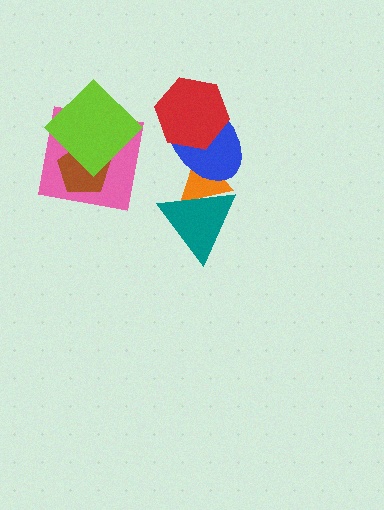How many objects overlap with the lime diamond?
2 objects overlap with the lime diamond.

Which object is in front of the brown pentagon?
The lime diamond is in front of the brown pentagon.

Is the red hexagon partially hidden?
No, no other shape covers it.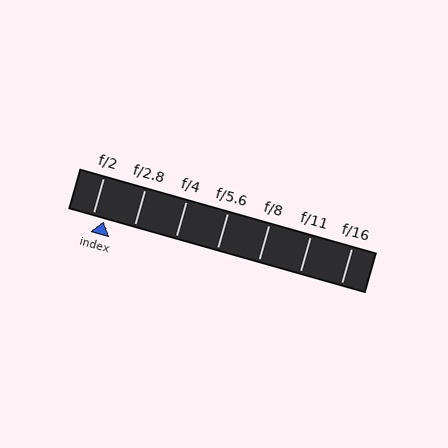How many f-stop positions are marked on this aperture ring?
There are 7 f-stop positions marked.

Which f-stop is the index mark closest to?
The index mark is closest to f/2.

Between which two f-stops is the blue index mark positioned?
The index mark is between f/2 and f/2.8.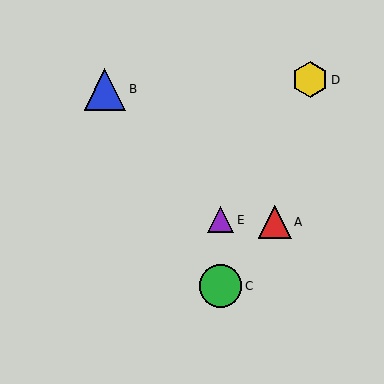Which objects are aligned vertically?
Objects C, E are aligned vertically.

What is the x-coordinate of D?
Object D is at x≈310.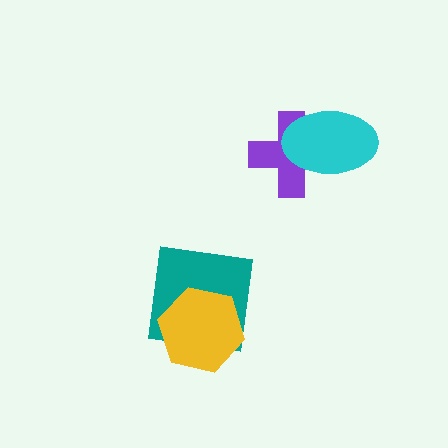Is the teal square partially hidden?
Yes, it is partially covered by another shape.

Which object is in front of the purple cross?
The cyan ellipse is in front of the purple cross.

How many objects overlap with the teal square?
1 object overlaps with the teal square.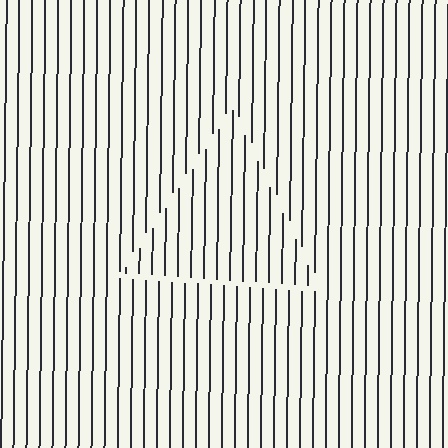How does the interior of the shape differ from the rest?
The interior of the shape contains the same grating, shifted by half a period — the contour is defined by the phase discontinuity where line-ends from the inner and outer gratings abut.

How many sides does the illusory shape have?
3 sides — the line-ends trace a triangle.